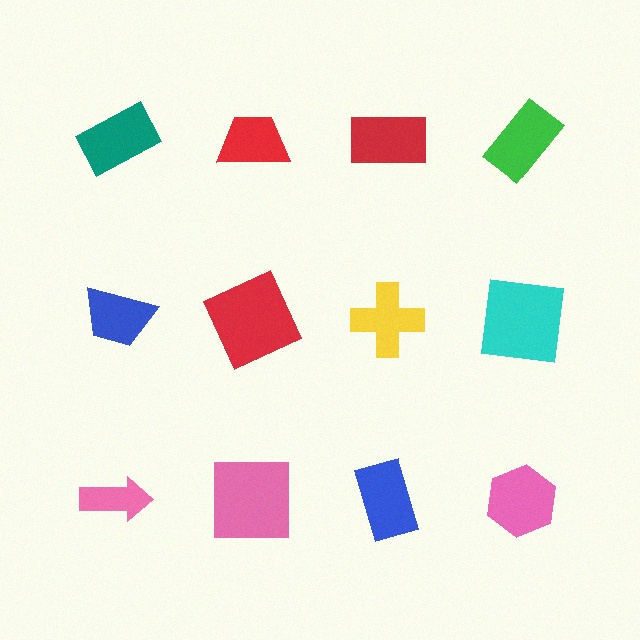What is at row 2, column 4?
A cyan square.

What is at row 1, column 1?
A teal rectangle.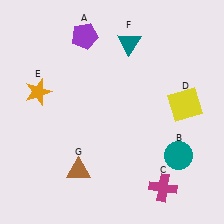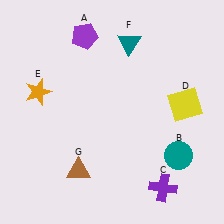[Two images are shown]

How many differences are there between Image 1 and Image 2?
There is 1 difference between the two images.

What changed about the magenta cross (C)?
In Image 1, C is magenta. In Image 2, it changed to purple.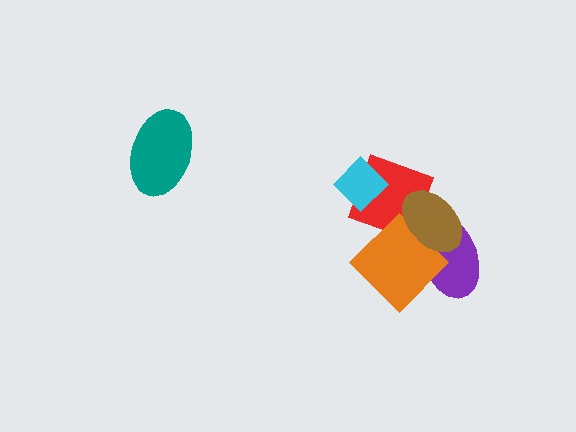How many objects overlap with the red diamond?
3 objects overlap with the red diamond.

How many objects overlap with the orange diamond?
3 objects overlap with the orange diamond.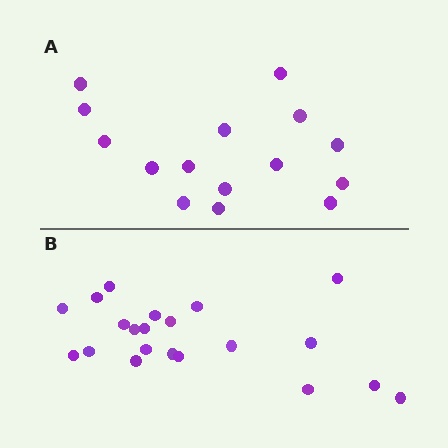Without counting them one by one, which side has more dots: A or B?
Region B (the bottom region) has more dots.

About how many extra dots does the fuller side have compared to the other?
Region B has about 6 more dots than region A.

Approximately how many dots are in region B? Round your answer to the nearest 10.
About 20 dots. (The exact count is 21, which rounds to 20.)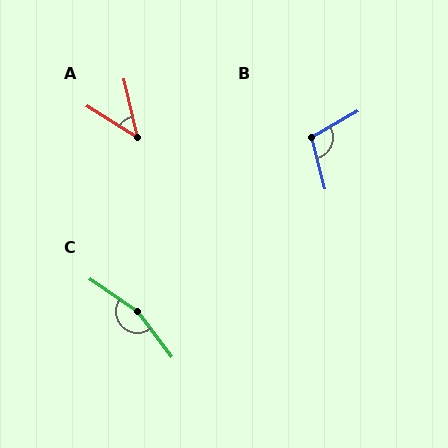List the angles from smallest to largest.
A (45°), B (105°), C (162°).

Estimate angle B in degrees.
Approximately 105 degrees.